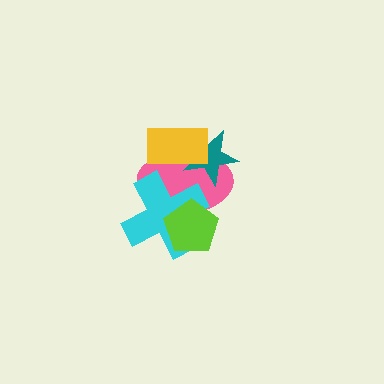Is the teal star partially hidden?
Yes, it is partially covered by another shape.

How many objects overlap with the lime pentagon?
2 objects overlap with the lime pentagon.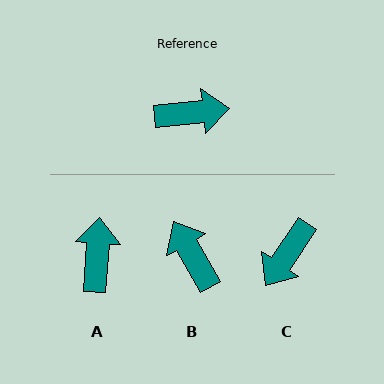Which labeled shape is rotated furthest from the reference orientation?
C, about 130 degrees away.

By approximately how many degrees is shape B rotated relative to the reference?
Approximately 114 degrees counter-clockwise.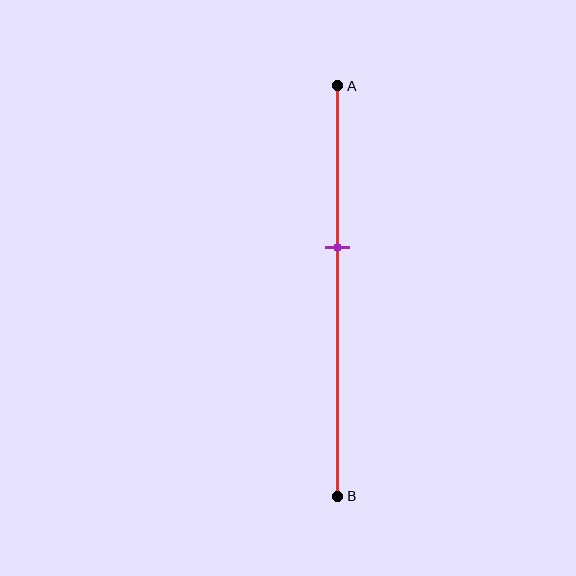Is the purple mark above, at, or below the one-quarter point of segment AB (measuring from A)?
The purple mark is below the one-quarter point of segment AB.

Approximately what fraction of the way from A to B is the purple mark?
The purple mark is approximately 40% of the way from A to B.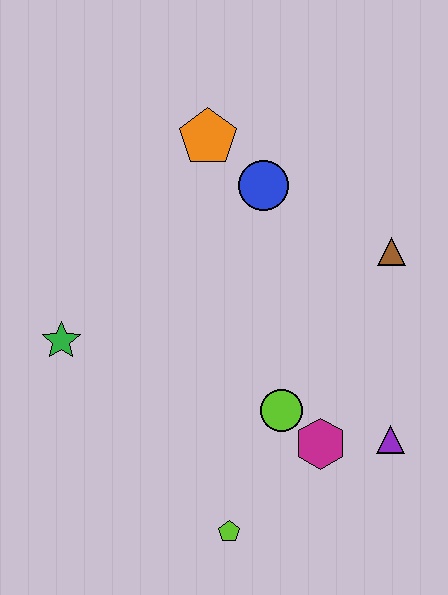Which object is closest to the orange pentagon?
The blue circle is closest to the orange pentagon.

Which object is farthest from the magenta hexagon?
The orange pentagon is farthest from the magenta hexagon.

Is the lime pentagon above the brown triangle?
No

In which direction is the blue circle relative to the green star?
The blue circle is to the right of the green star.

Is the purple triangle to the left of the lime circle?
No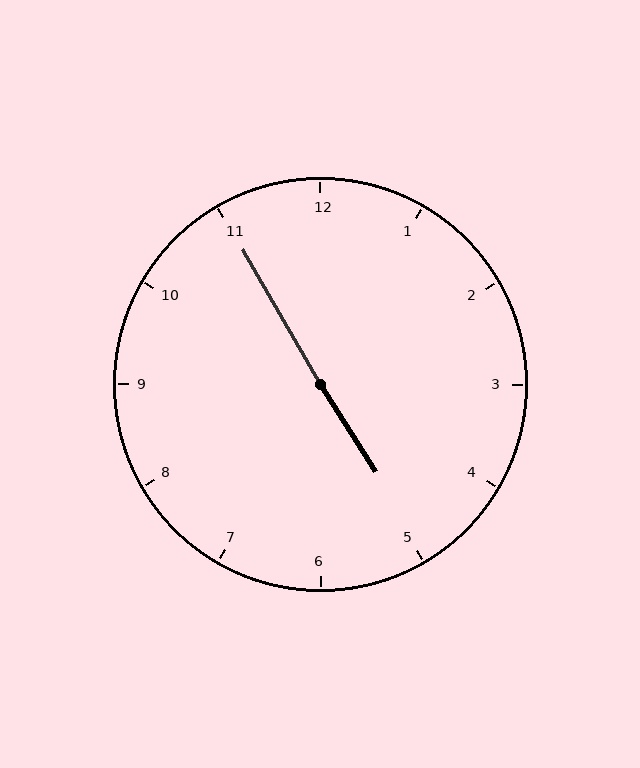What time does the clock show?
4:55.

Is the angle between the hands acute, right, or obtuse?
It is obtuse.